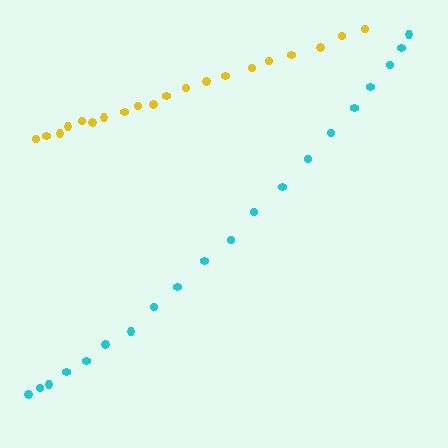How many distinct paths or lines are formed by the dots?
There are 2 distinct paths.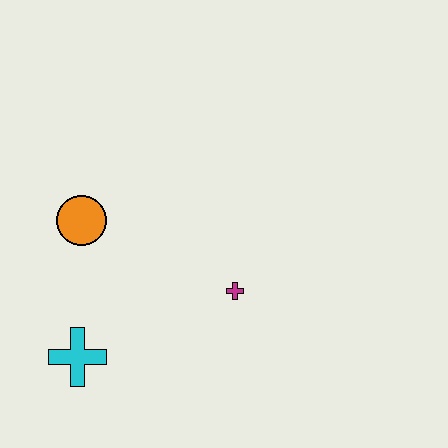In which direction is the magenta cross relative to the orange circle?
The magenta cross is to the right of the orange circle.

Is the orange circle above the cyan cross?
Yes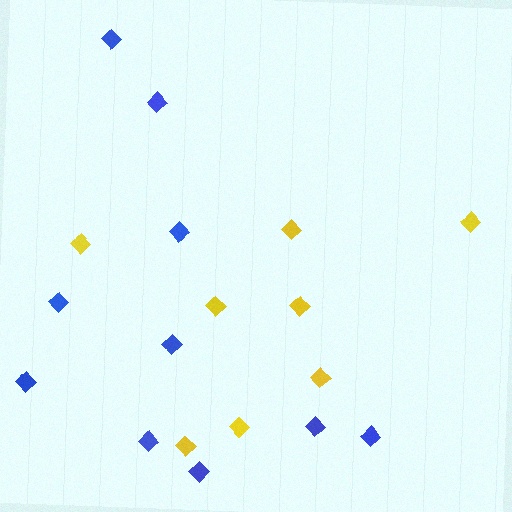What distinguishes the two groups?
There are 2 groups: one group of yellow diamonds (8) and one group of blue diamonds (10).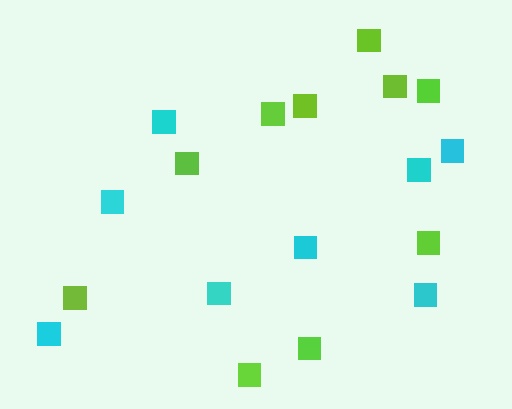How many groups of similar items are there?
There are 2 groups: one group of cyan squares (8) and one group of lime squares (10).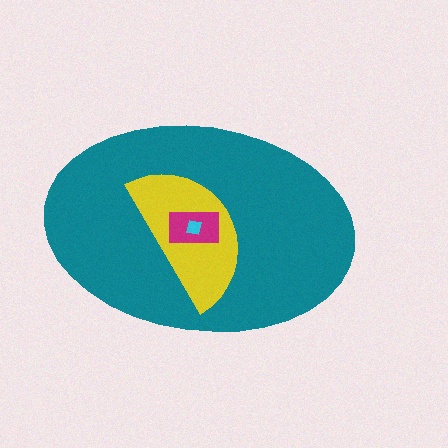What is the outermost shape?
The teal ellipse.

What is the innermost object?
The cyan square.